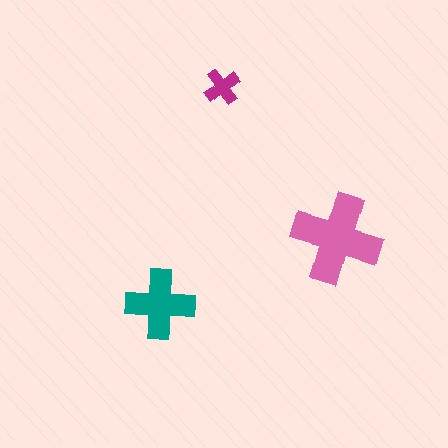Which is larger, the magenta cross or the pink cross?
The pink one.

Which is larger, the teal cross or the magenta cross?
The teal one.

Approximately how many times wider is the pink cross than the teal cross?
About 1.5 times wider.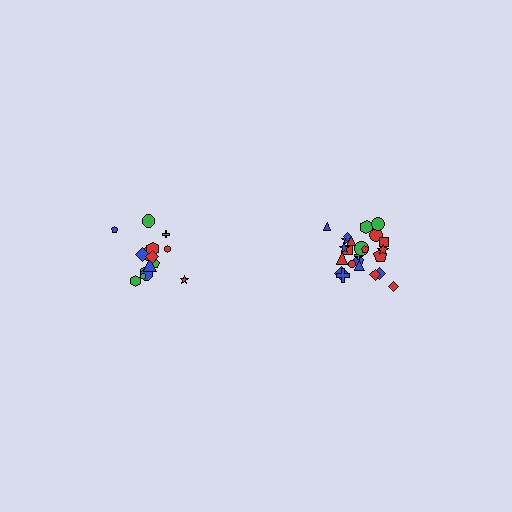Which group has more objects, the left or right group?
The right group.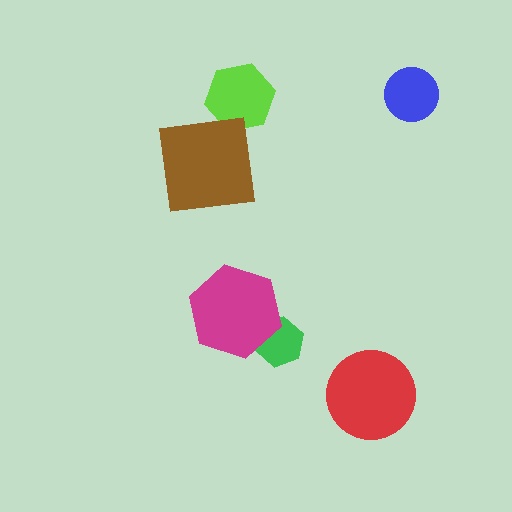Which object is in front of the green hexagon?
The magenta hexagon is in front of the green hexagon.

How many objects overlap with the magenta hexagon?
1 object overlaps with the magenta hexagon.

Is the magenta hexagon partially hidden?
No, no other shape covers it.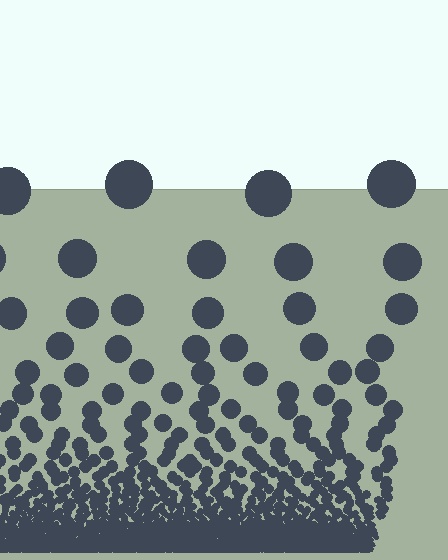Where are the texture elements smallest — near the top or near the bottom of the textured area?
Near the bottom.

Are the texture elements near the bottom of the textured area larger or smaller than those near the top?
Smaller. The gradient is inverted — elements near the bottom are smaller and denser.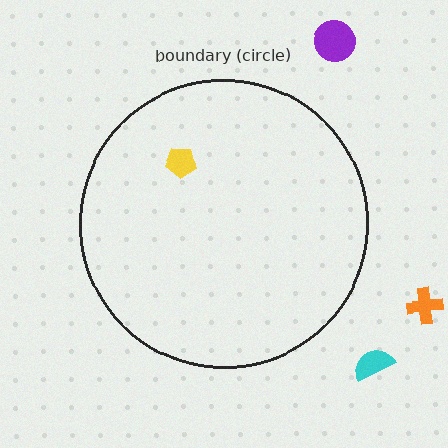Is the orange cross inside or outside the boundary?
Outside.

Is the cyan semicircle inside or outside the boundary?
Outside.